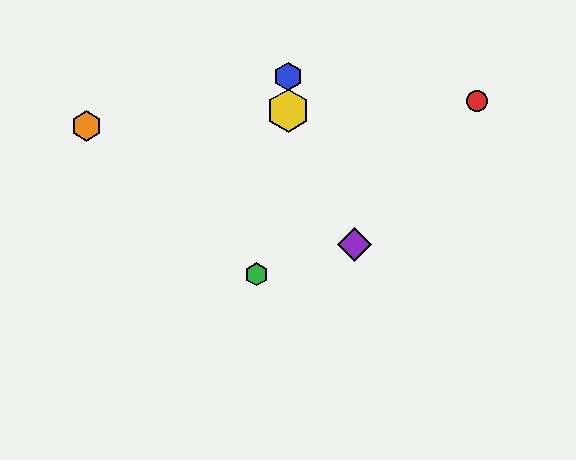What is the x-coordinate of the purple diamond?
The purple diamond is at x≈354.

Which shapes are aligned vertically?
The blue hexagon, the yellow hexagon are aligned vertically.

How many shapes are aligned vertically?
2 shapes (the blue hexagon, the yellow hexagon) are aligned vertically.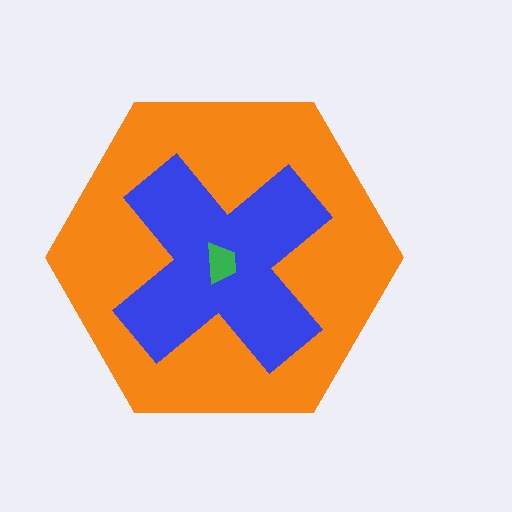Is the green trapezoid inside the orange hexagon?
Yes.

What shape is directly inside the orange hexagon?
The blue cross.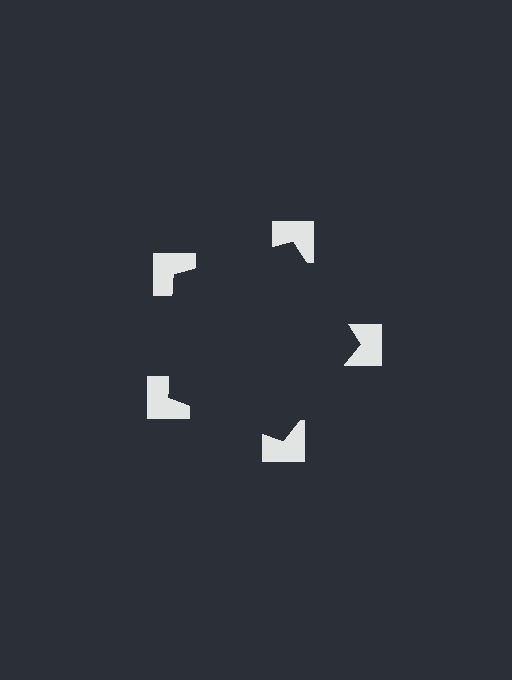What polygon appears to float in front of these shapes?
An illusory pentagon — its edges are inferred from the aligned wedge cuts in the notched squares, not physically drawn.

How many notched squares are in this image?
There are 5 — one at each vertex of the illusory pentagon.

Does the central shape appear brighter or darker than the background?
It typically appears slightly darker than the background, even though no actual brightness change is drawn.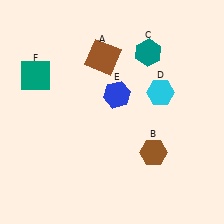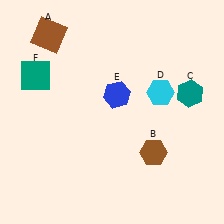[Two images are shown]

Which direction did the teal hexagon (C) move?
The teal hexagon (C) moved right.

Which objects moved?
The objects that moved are: the brown square (A), the teal hexagon (C).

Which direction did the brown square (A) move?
The brown square (A) moved left.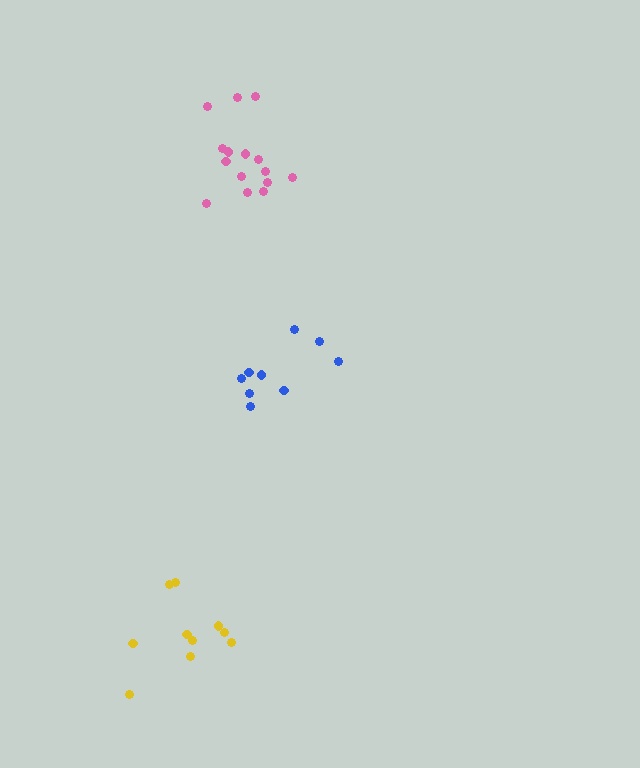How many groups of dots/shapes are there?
There are 3 groups.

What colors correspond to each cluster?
The clusters are colored: pink, blue, yellow.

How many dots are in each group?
Group 1: 15 dots, Group 2: 9 dots, Group 3: 10 dots (34 total).